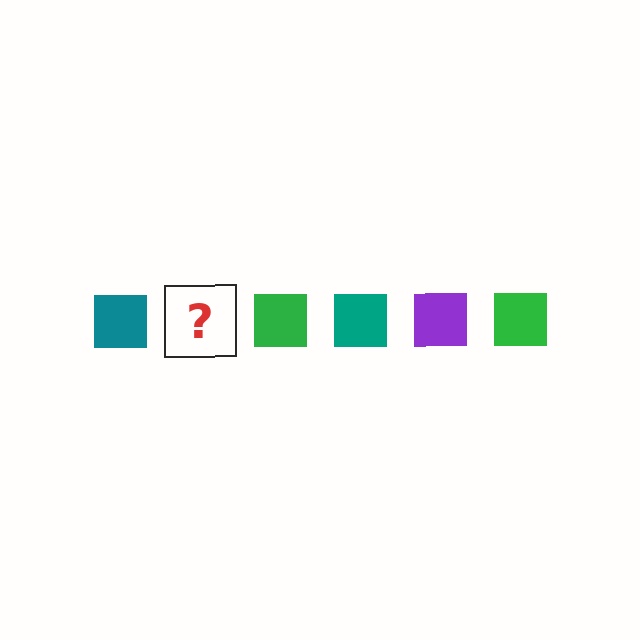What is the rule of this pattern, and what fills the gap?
The rule is that the pattern cycles through teal, purple, green squares. The gap should be filled with a purple square.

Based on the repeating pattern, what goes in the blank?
The blank should be a purple square.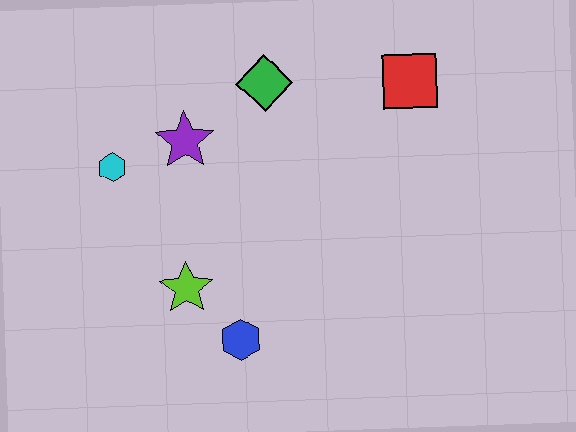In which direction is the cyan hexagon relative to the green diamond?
The cyan hexagon is to the left of the green diamond.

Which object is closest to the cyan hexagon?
The purple star is closest to the cyan hexagon.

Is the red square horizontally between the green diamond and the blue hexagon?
No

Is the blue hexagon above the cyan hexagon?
No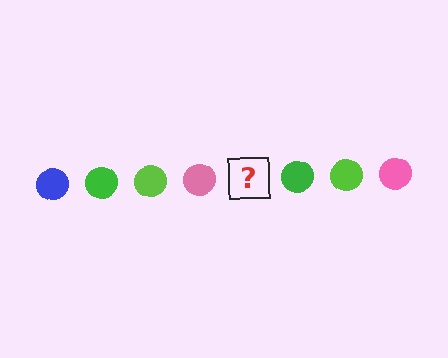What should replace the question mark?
The question mark should be replaced with a blue circle.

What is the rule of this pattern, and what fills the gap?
The rule is that the pattern cycles through blue, green, lime, pink circles. The gap should be filled with a blue circle.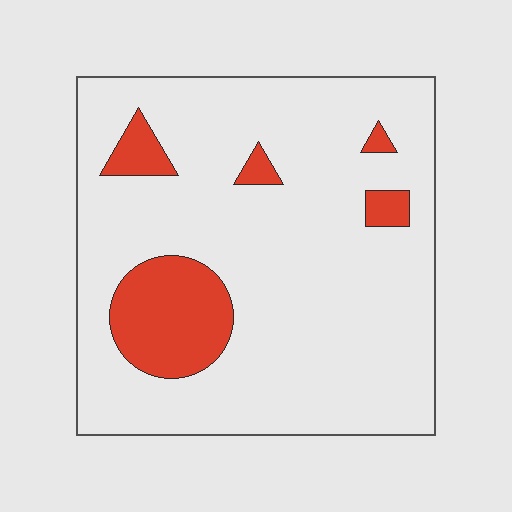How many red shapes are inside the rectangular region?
5.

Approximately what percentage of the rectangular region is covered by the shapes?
Approximately 15%.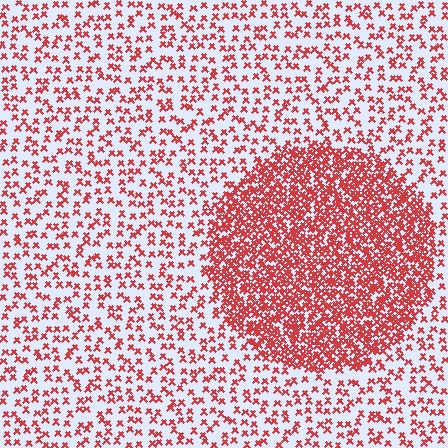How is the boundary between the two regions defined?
The boundary is defined by a change in element density (approximately 2.9x ratio). All elements are the same color, size, and shape.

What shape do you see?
I see a circle.